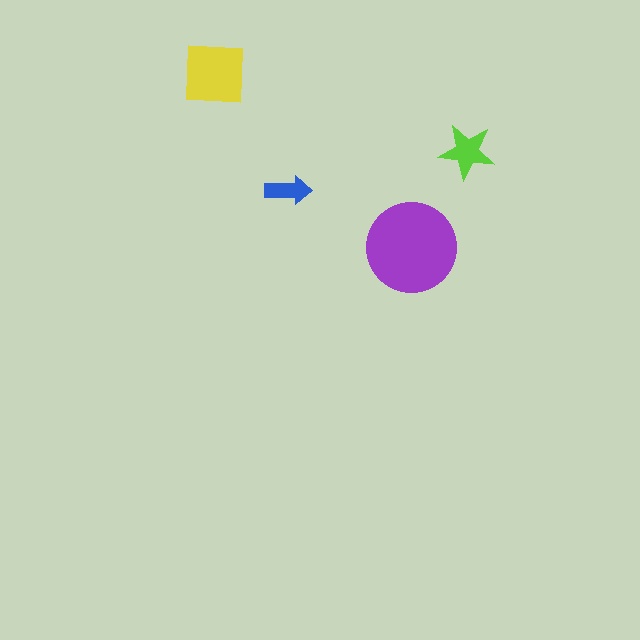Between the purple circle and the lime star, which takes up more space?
The purple circle.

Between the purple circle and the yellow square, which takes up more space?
The purple circle.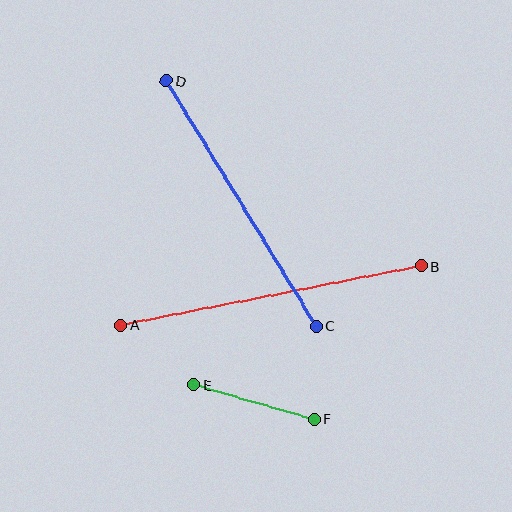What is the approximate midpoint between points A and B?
The midpoint is at approximately (271, 296) pixels.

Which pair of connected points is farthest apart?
Points A and B are farthest apart.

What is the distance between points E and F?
The distance is approximately 125 pixels.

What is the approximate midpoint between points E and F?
The midpoint is at approximately (254, 402) pixels.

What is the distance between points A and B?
The distance is approximately 306 pixels.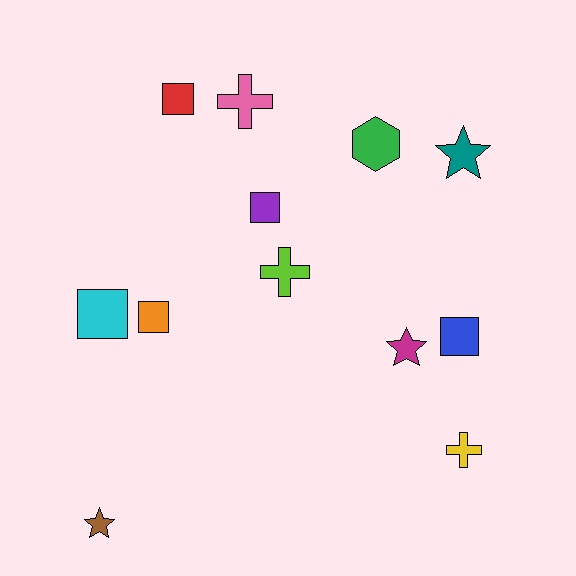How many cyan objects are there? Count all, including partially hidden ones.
There is 1 cyan object.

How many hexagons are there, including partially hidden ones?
There is 1 hexagon.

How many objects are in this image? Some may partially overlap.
There are 12 objects.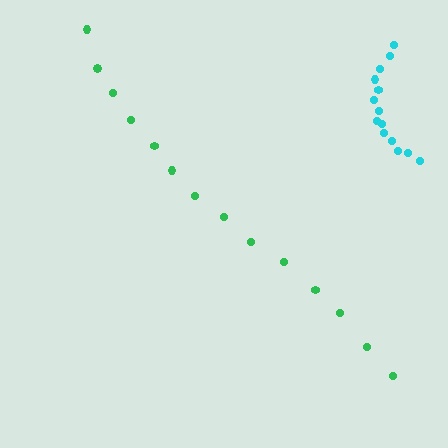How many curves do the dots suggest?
There are 2 distinct paths.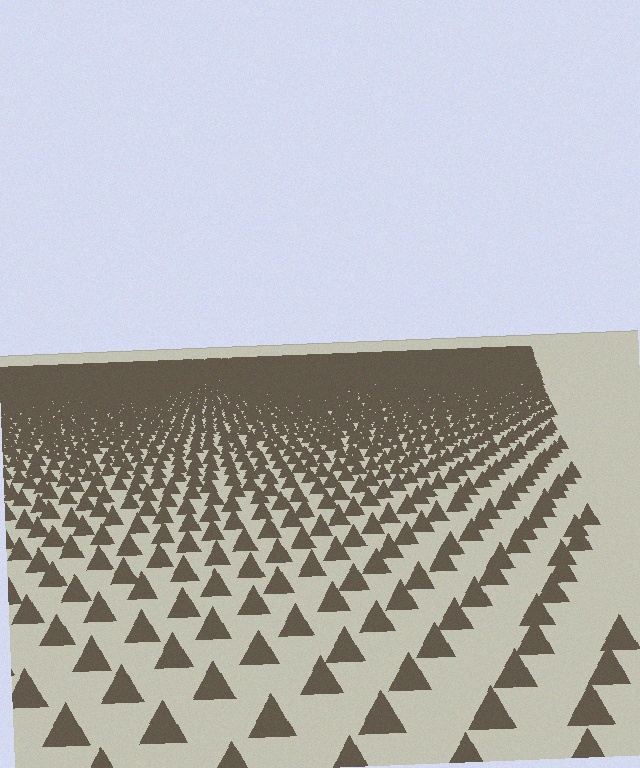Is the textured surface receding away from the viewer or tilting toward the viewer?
The surface is receding away from the viewer. Texture elements get smaller and denser toward the top.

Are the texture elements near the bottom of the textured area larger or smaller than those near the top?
Larger. Near the bottom, elements are closer to the viewer and appear at a bigger on-screen size.